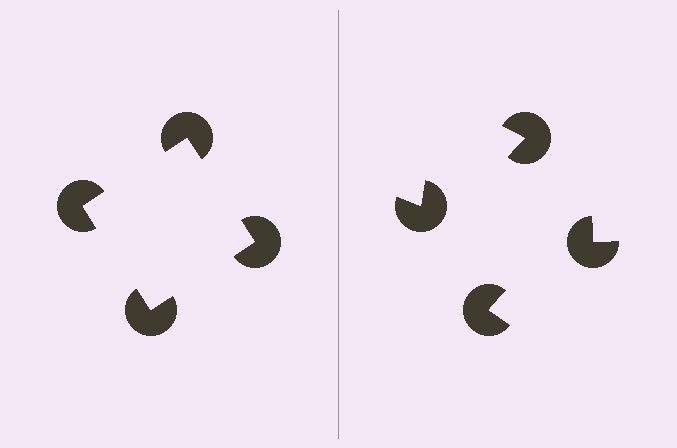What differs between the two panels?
The pac-man discs are positioned identically on both sides; only the wedge orientations differ. On the left they align to a square; on the right they are misaligned.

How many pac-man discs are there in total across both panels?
8 — 4 on each side.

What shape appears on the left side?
An illusory square.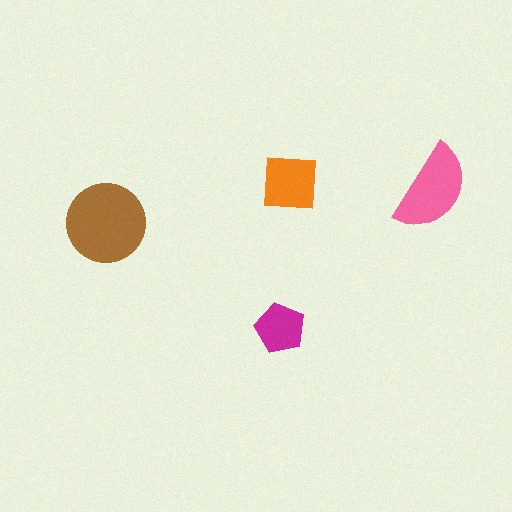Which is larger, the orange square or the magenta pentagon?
The orange square.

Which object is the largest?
The brown circle.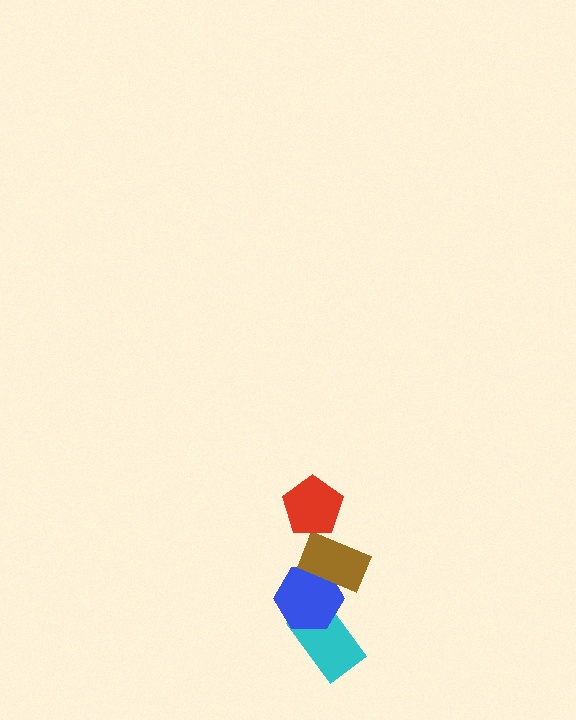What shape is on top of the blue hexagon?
The brown rectangle is on top of the blue hexagon.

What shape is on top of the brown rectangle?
The red pentagon is on top of the brown rectangle.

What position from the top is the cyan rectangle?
The cyan rectangle is 4th from the top.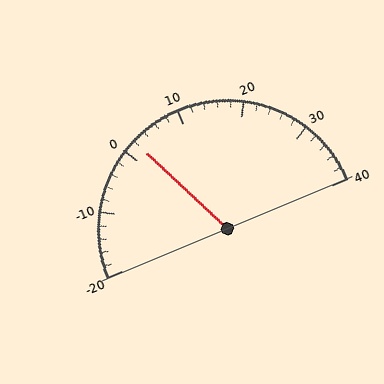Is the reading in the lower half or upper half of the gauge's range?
The reading is in the lower half of the range (-20 to 40).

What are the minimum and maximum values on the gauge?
The gauge ranges from -20 to 40.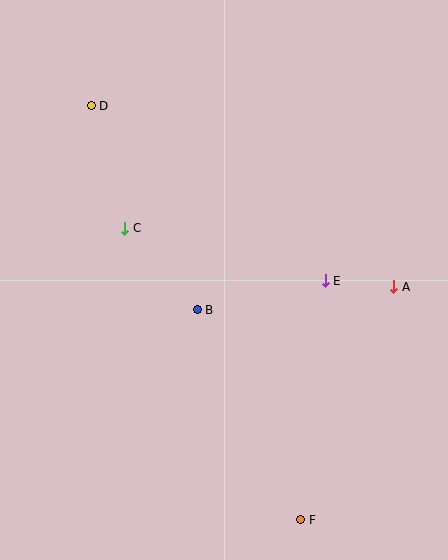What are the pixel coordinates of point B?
Point B is at (197, 310).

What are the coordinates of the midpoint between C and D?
The midpoint between C and D is at (108, 167).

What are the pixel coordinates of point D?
Point D is at (91, 106).